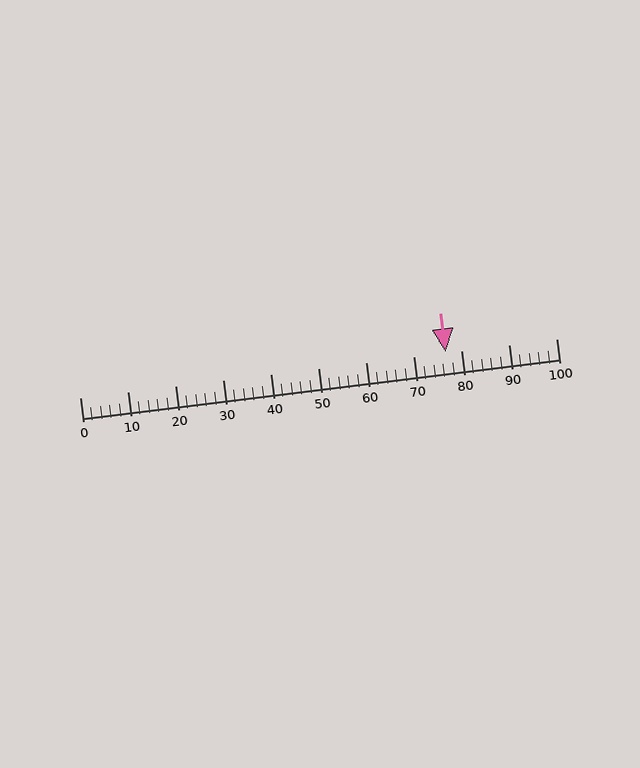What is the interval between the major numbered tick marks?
The major tick marks are spaced 10 units apart.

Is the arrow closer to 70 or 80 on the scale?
The arrow is closer to 80.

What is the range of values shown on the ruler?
The ruler shows values from 0 to 100.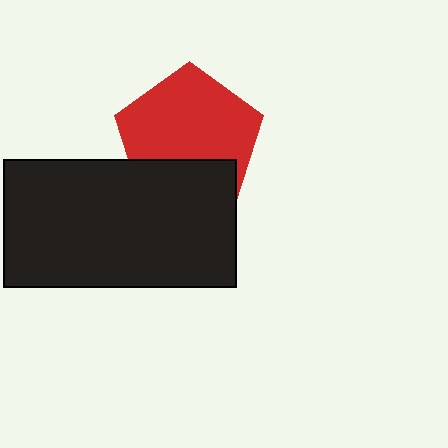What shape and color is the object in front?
The object in front is a black rectangle.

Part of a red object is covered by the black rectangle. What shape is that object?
It is a pentagon.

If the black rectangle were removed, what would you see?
You would see the complete red pentagon.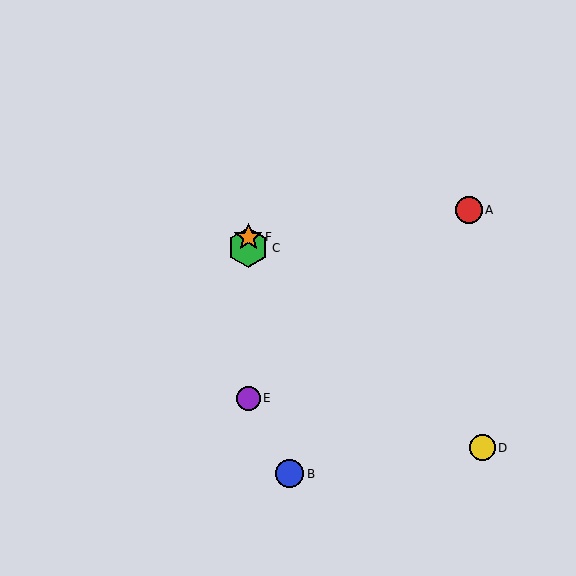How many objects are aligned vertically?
3 objects (C, E, F) are aligned vertically.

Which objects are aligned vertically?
Objects C, E, F are aligned vertically.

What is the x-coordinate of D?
Object D is at x≈482.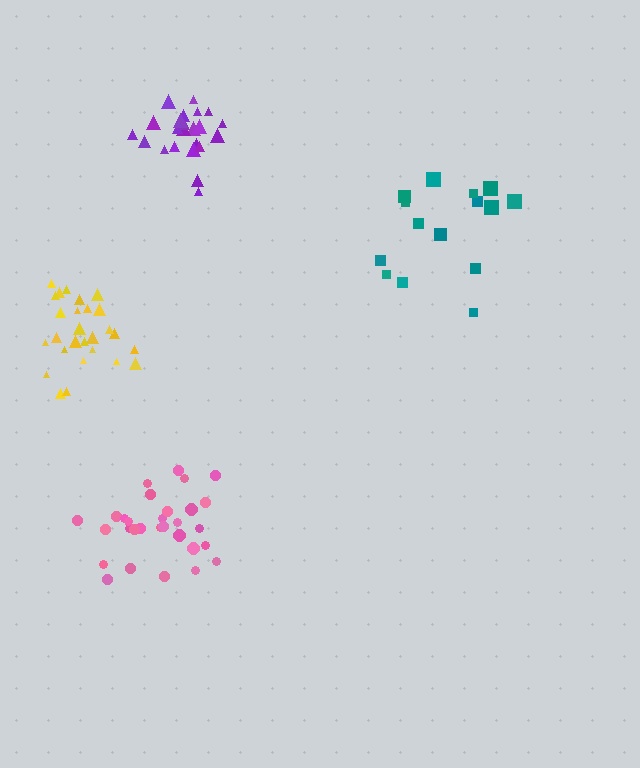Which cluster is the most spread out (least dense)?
Teal.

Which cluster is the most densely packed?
Purple.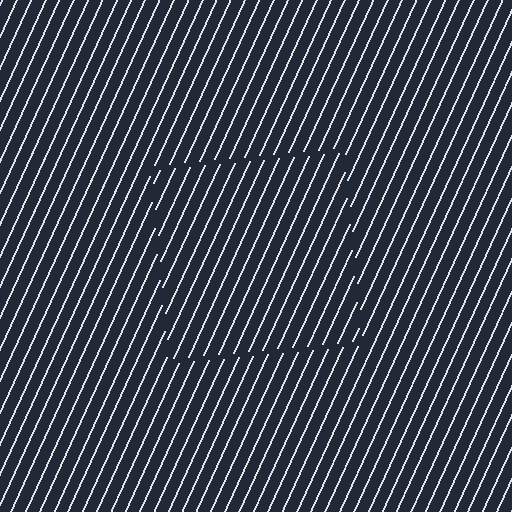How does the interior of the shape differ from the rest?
The interior of the shape contains the same grating, shifted by half a period — the contour is defined by the phase discontinuity where line-ends from the inner and outer gratings abut.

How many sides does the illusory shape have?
4 sides — the line-ends trace a square.